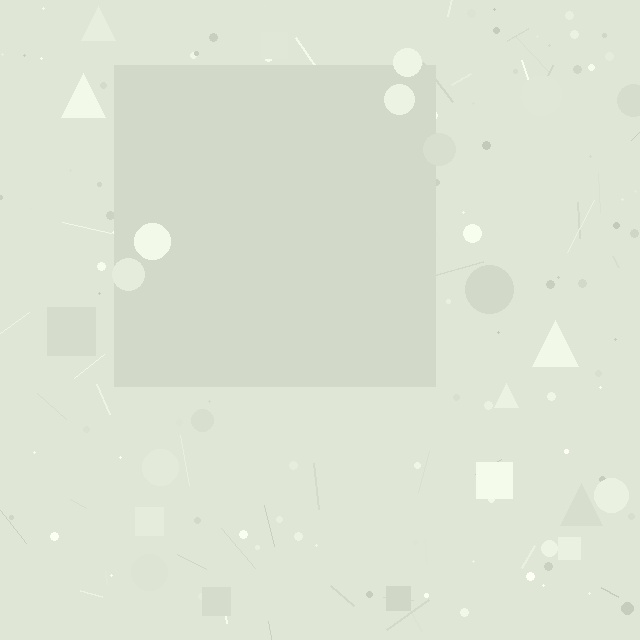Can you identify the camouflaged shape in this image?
The camouflaged shape is a square.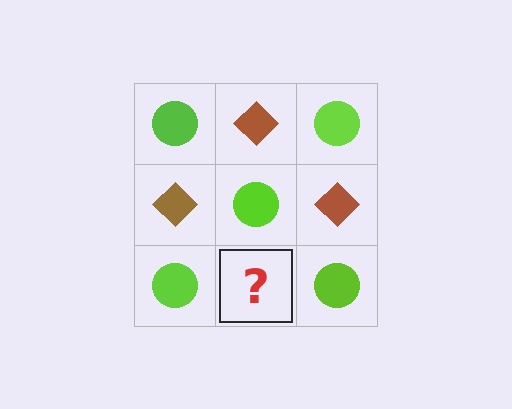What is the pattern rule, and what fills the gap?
The rule is that it alternates lime circle and brown diamond in a checkerboard pattern. The gap should be filled with a brown diamond.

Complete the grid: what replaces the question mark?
The question mark should be replaced with a brown diamond.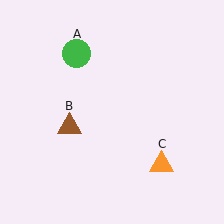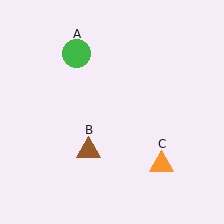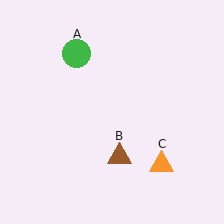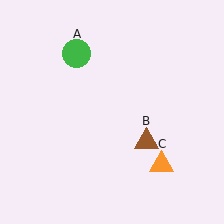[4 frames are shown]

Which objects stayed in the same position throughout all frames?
Green circle (object A) and orange triangle (object C) remained stationary.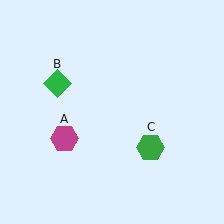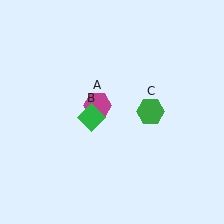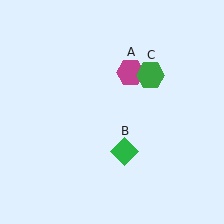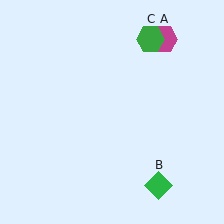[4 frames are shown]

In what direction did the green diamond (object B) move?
The green diamond (object B) moved down and to the right.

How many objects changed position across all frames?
3 objects changed position: magenta hexagon (object A), green diamond (object B), green hexagon (object C).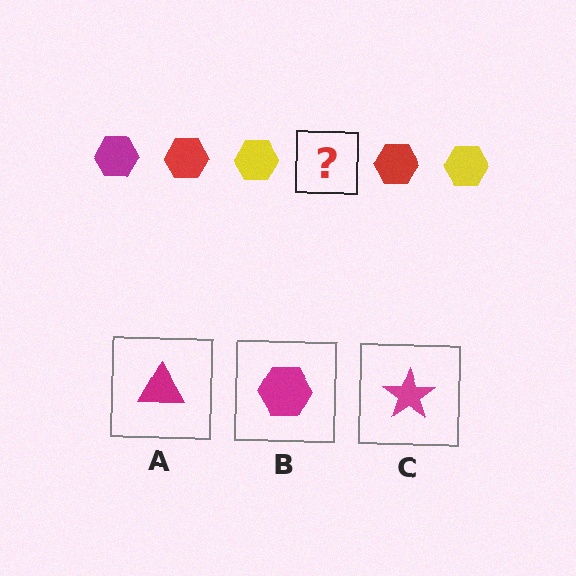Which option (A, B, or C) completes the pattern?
B.